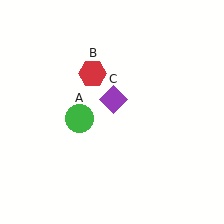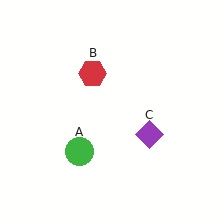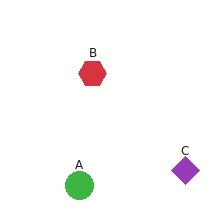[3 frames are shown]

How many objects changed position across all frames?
2 objects changed position: green circle (object A), purple diamond (object C).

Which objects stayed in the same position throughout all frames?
Red hexagon (object B) remained stationary.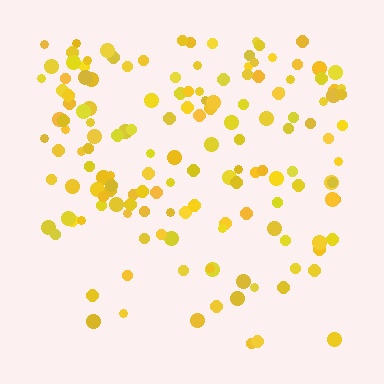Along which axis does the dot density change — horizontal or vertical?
Vertical.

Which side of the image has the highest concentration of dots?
The top.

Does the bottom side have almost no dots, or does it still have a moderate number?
Still a moderate number, just noticeably fewer than the top.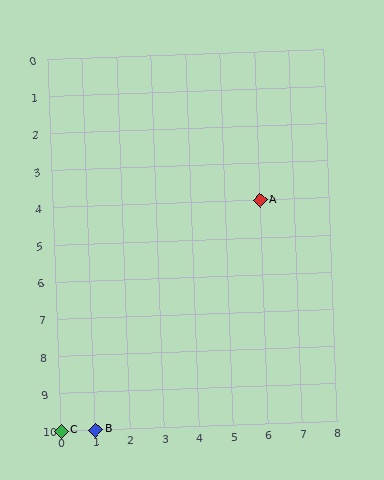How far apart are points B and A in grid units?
Points B and A are 5 columns and 6 rows apart (about 7.8 grid units diagonally).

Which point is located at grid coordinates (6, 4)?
Point A is at (6, 4).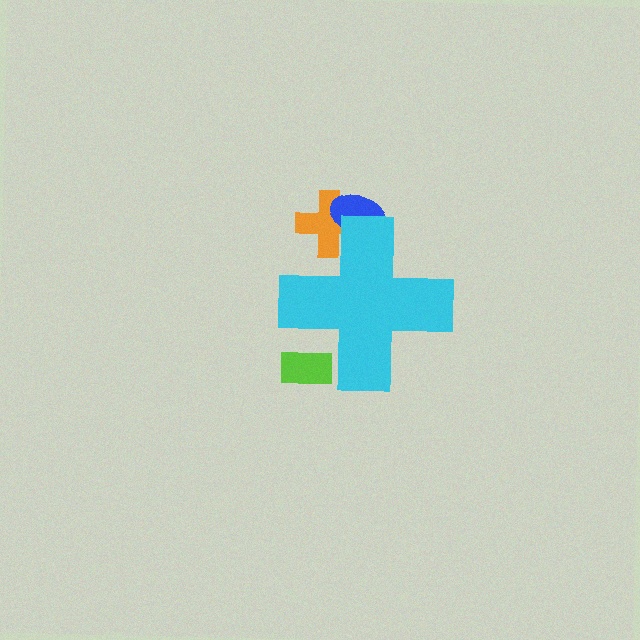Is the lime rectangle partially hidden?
Yes, the lime rectangle is partially hidden behind the cyan cross.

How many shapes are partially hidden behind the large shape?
3 shapes are partially hidden.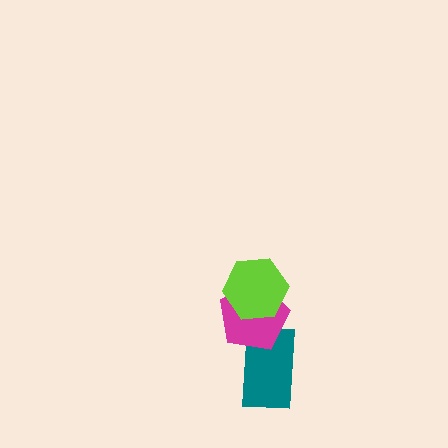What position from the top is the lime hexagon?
The lime hexagon is 1st from the top.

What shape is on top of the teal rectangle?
The magenta pentagon is on top of the teal rectangle.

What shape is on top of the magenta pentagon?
The lime hexagon is on top of the magenta pentagon.